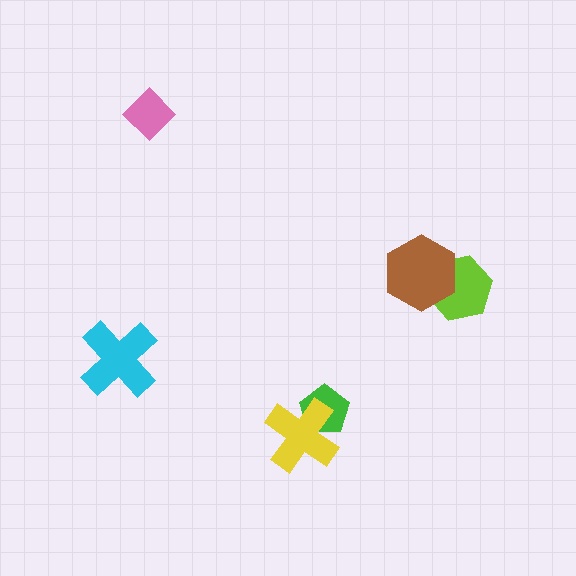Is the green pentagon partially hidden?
Yes, it is partially covered by another shape.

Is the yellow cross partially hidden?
No, no other shape covers it.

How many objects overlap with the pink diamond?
0 objects overlap with the pink diamond.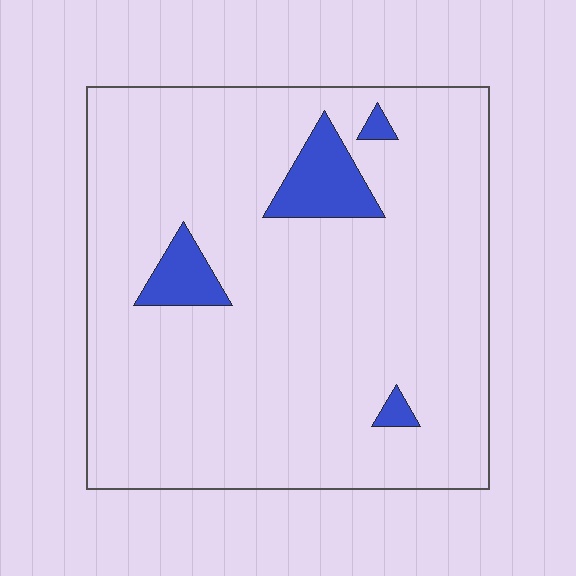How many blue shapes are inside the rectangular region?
4.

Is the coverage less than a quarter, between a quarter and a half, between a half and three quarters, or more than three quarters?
Less than a quarter.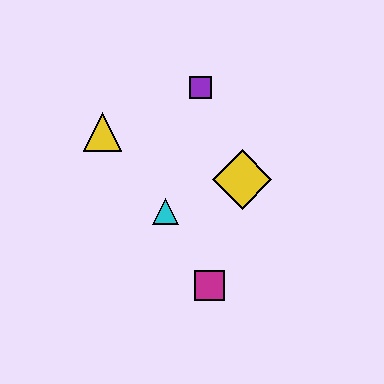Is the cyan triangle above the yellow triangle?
No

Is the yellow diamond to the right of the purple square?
Yes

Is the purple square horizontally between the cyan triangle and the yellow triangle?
No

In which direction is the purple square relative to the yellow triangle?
The purple square is to the right of the yellow triangle.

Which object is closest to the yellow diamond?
The cyan triangle is closest to the yellow diamond.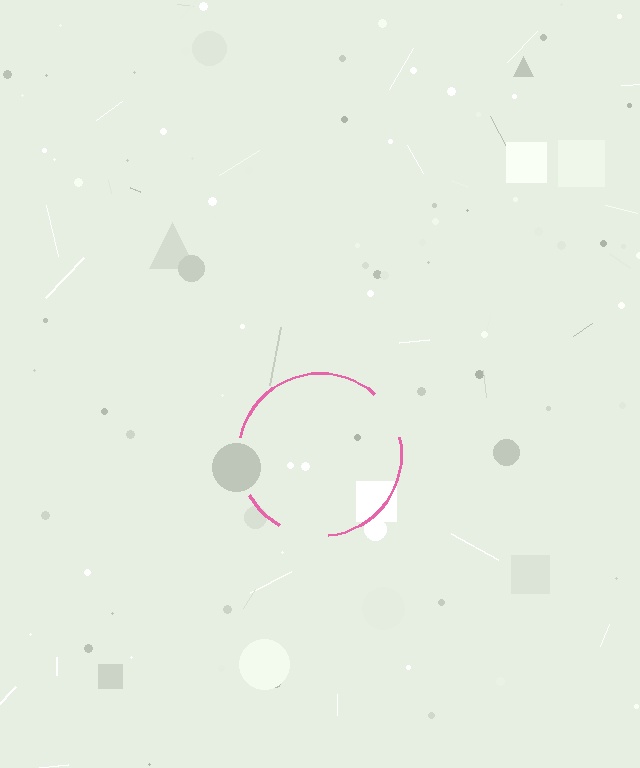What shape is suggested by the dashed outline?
The dashed outline suggests a circle.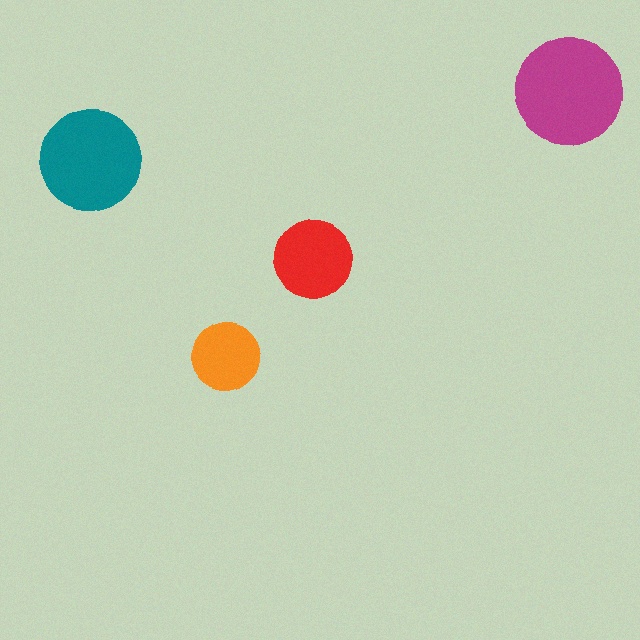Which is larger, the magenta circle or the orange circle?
The magenta one.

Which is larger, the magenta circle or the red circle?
The magenta one.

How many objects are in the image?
There are 4 objects in the image.